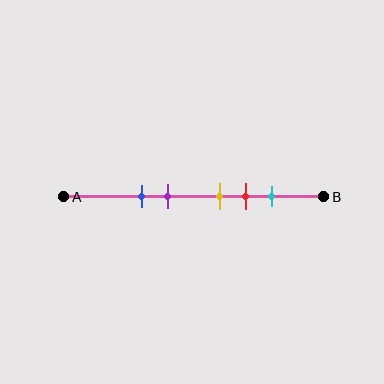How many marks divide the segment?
There are 5 marks dividing the segment.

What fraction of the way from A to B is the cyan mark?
The cyan mark is approximately 80% (0.8) of the way from A to B.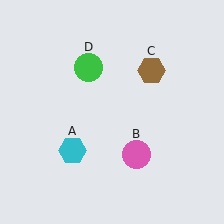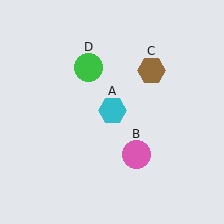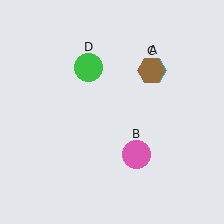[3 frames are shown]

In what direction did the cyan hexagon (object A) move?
The cyan hexagon (object A) moved up and to the right.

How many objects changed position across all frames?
1 object changed position: cyan hexagon (object A).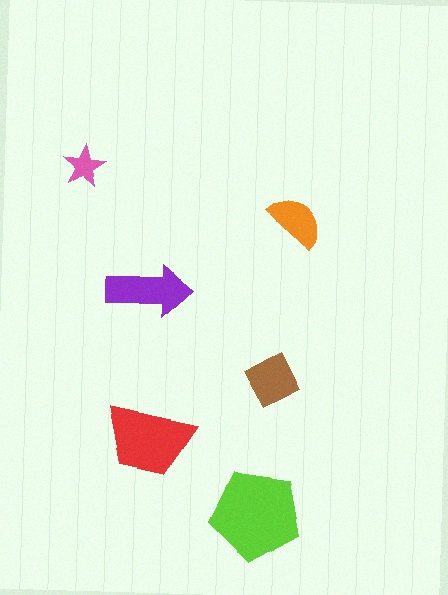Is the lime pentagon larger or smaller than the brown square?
Larger.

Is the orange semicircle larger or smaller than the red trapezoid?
Smaller.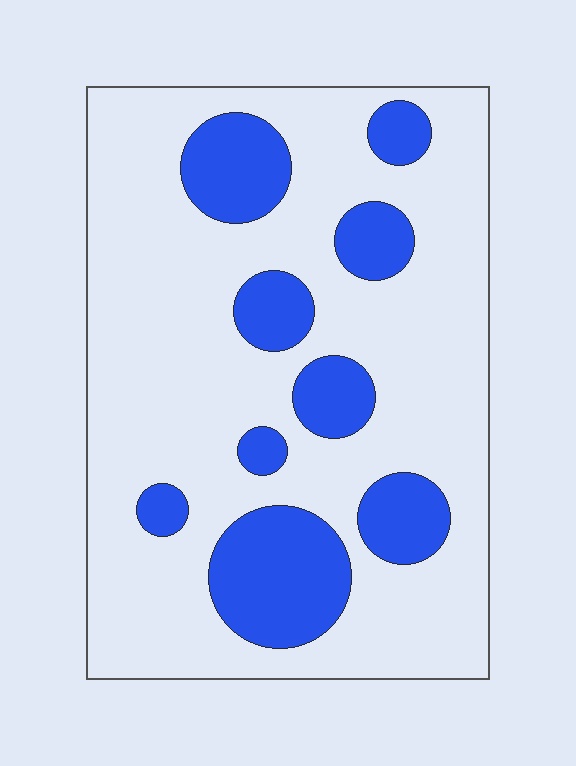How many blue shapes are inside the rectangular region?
9.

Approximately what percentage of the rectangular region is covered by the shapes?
Approximately 25%.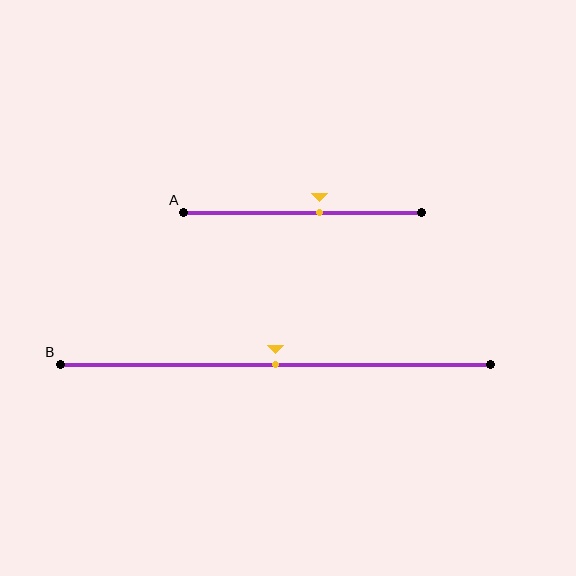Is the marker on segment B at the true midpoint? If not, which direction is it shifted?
Yes, the marker on segment B is at the true midpoint.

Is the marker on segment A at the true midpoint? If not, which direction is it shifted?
No, the marker on segment A is shifted to the right by about 7% of the segment length.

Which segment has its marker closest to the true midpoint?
Segment B has its marker closest to the true midpoint.